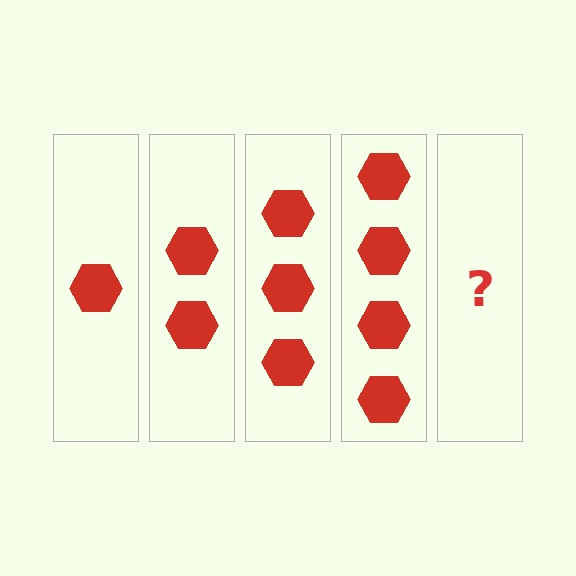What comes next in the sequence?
The next element should be 5 hexagons.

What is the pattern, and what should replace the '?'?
The pattern is that each step adds one more hexagon. The '?' should be 5 hexagons.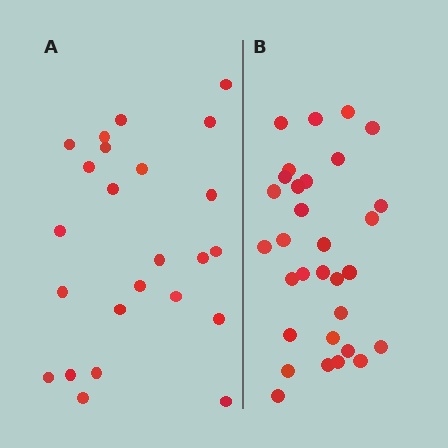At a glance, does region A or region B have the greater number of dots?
Region B (the right region) has more dots.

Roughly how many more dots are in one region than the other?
Region B has roughly 8 or so more dots than region A.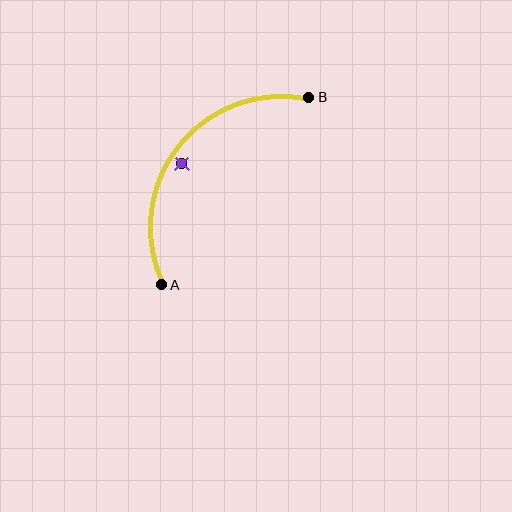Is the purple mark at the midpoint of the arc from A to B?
No — the purple mark does not lie on the arc at all. It sits slightly inside the curve.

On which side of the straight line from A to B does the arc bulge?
The arc bulges above and to the left of the straight line connecting A and B.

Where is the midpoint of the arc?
The arc midpoint is the point on the curve farthest from the straight line joining A and B. It sits above and to the left of that line.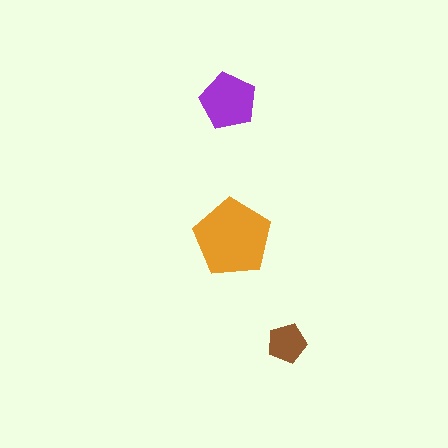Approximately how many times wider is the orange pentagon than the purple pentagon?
About 1.5 times wider.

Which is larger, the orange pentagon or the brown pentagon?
The orange one.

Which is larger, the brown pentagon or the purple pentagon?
The purple one.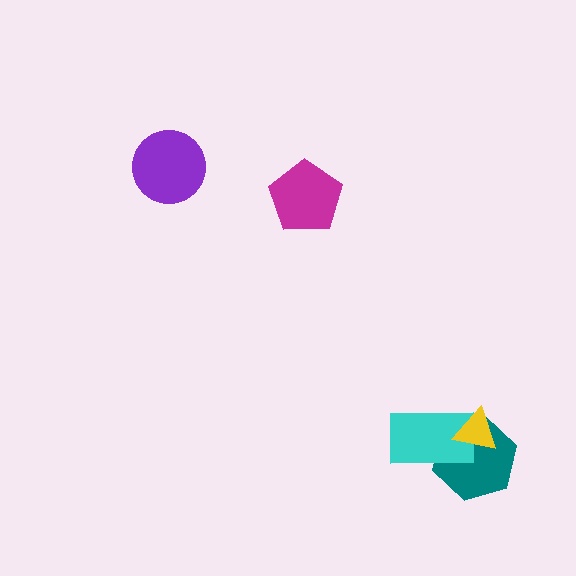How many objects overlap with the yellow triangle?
2 objects overlap with the yellow triangle.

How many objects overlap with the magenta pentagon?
0 objects overlap with the magenta pentagon.